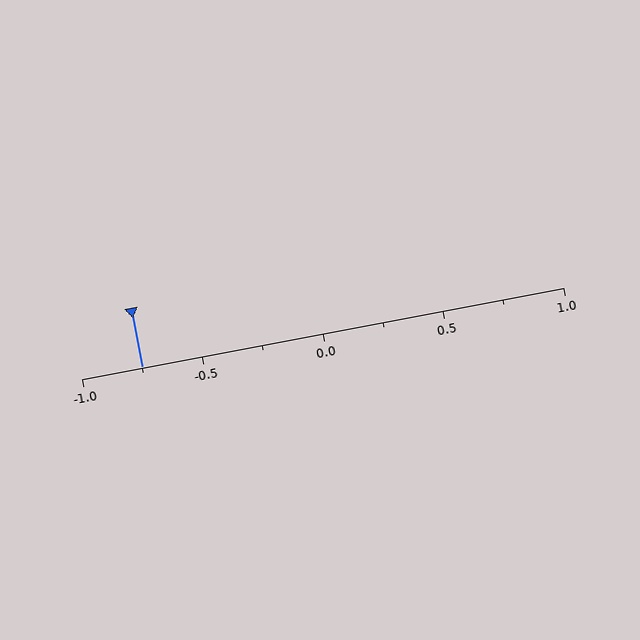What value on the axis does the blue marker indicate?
The marker indicates approximately -0.75.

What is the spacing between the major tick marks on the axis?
The major ticks are spaced 0.5 apart.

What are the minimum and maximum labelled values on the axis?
The axis runs from -1.0 to 1.0.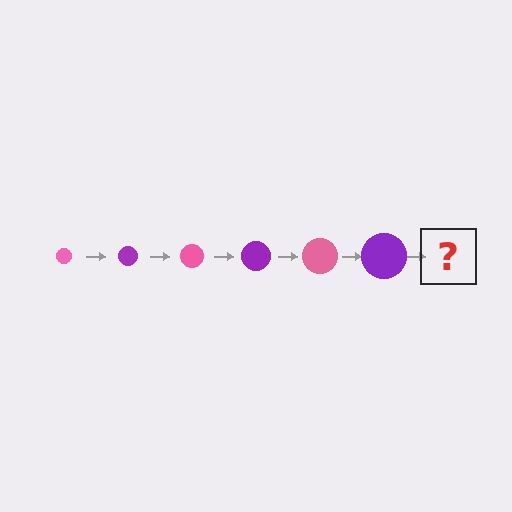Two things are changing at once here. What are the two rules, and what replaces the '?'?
The two rules are that the circle grows larger each step and the color cycles through pink and purple. The '?' should be a pink circle, larger than the previous one.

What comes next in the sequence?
The next element should be a pink circle, larger than the previous one.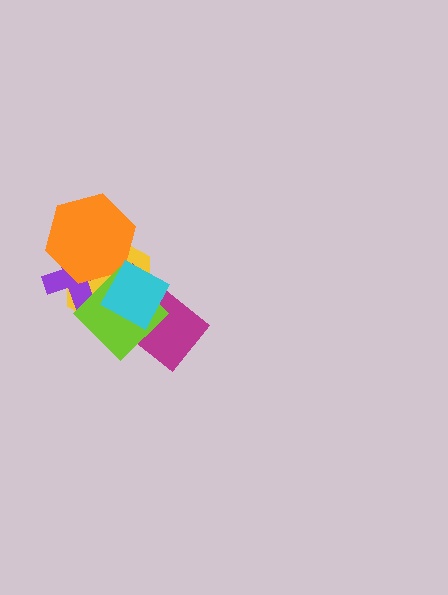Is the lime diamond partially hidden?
Yes, it is partially covered by another shape.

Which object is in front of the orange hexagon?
The lime diamond is in front of the orange hexagon.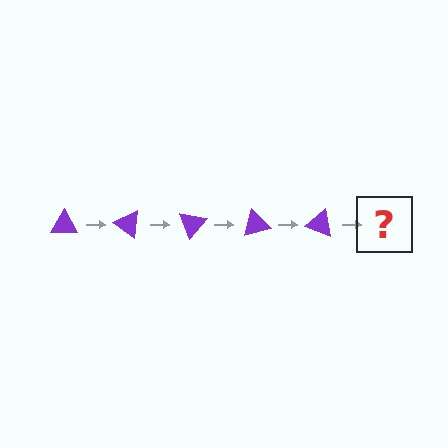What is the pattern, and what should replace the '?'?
The pattern is that the triangle rotates 35 degrees each step. The '?' should be a purple triangle rotated 175 degrees.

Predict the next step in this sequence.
The next step is a purple triangle rotated 175 degrees.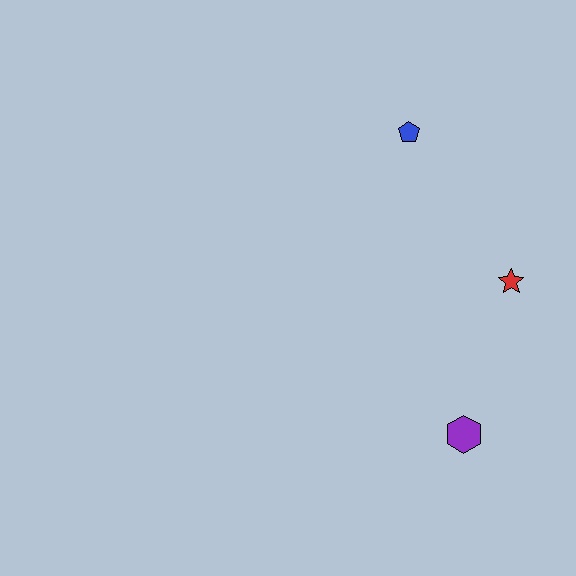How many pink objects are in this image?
There are no pink objects.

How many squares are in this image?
There are no squares.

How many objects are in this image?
There are 3 objects.